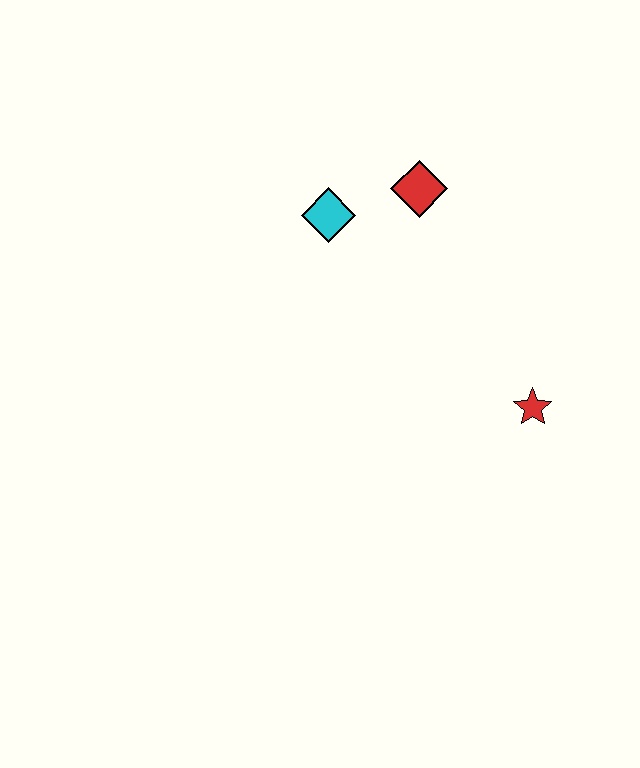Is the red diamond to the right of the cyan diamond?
Yes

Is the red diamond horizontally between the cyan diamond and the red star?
Yes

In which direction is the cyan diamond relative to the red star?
The cyan diamond is to the left of the red star.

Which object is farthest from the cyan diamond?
The red star is farthest from the cyan diamond.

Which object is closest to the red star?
The red diamond is closest to the red star.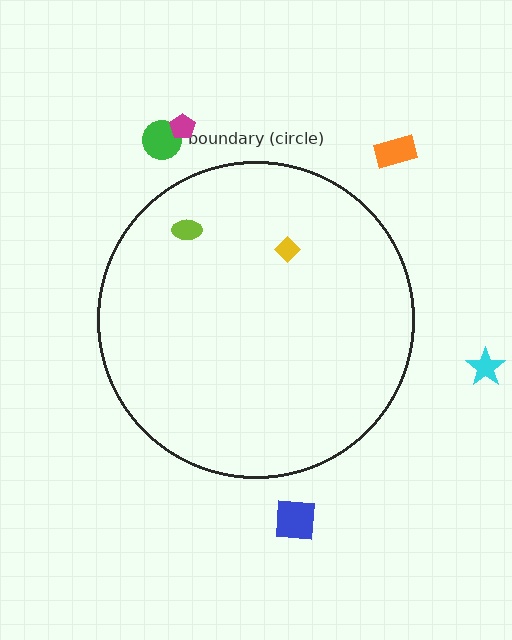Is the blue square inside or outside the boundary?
Outside.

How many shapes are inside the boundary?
2 inside, 5 outside.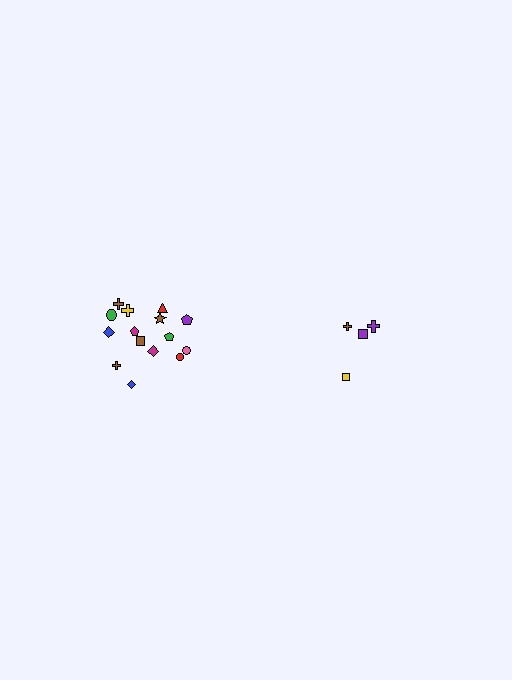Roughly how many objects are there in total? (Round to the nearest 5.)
Roughly 20 objects in total.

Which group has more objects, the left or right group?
The left group.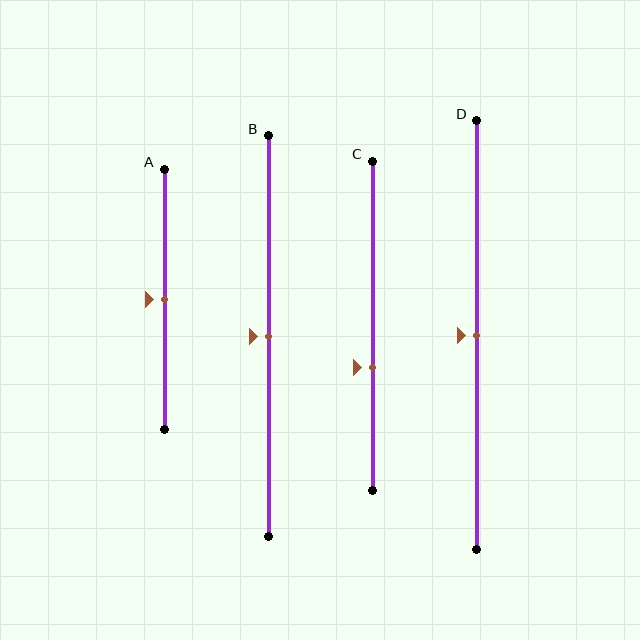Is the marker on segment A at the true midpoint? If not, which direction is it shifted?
Yes, the marker on segment A is at the true midpoint.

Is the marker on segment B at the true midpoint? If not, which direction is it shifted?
Yes, the marker on segment B is at the true midpoint.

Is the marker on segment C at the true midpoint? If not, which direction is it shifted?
No, the marker on segment C is shifted downward by about 13% of the segment length.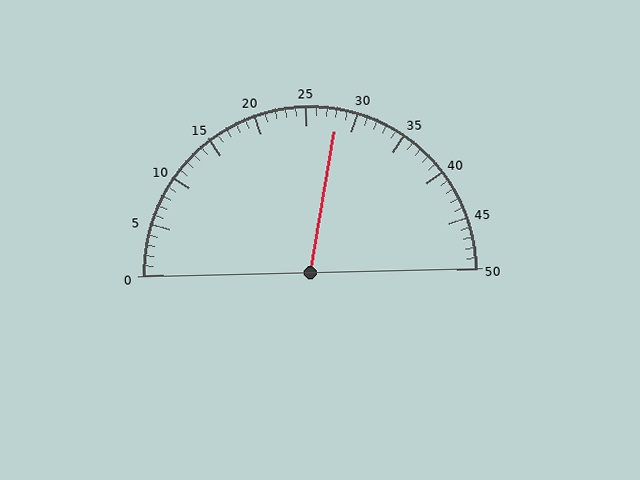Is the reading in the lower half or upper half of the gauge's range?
The reading is in the upper half of the range (0 to 50).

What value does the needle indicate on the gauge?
The needle indicates approximately 28.